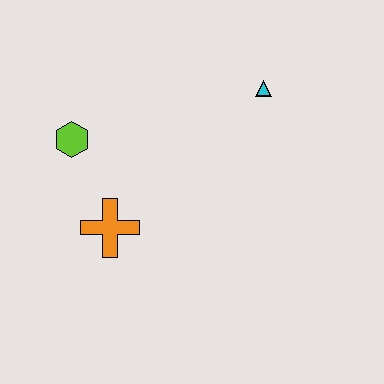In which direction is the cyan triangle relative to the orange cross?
The cyan triangle is to the right of the orange cross.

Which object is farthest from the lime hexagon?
The cyan triangle is farthest from the lime hexagon.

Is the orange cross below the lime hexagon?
Yes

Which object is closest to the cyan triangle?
The lime hexagon is closest to the cyan triangle.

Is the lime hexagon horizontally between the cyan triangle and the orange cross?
No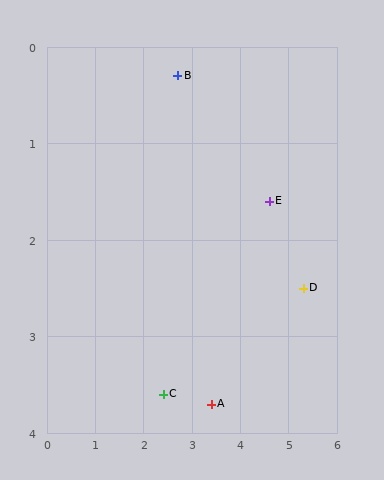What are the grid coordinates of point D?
Point D is at approximately (5.3, 2.5).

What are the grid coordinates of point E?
Point E is at approximately (4.6, 1.6).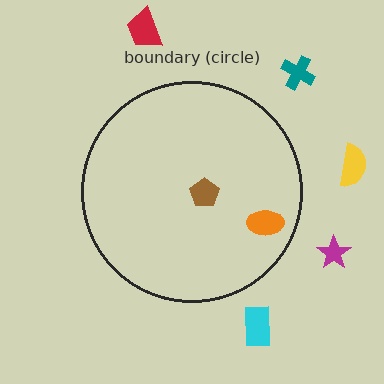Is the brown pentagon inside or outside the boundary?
Inside.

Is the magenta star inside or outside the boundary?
Outside.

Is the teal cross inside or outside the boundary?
Outside.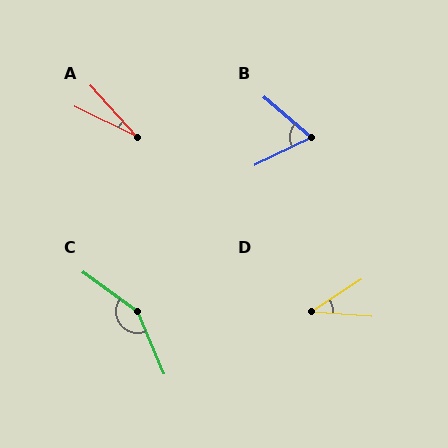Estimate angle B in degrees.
Approximately 67 degrees.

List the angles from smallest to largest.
A (21°), D (37°), B (67°), C (150°).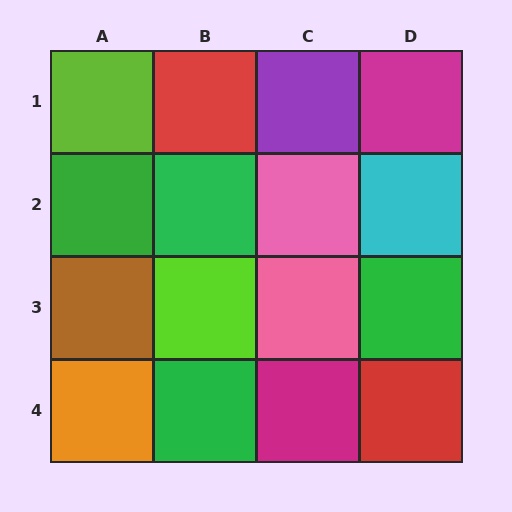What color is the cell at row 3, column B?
Lime.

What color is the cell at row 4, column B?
Green.